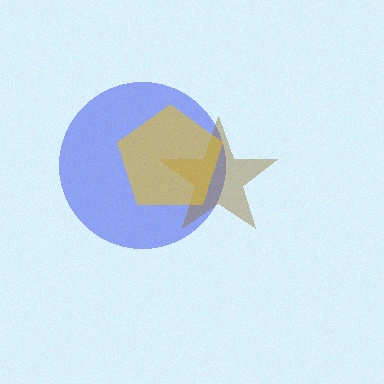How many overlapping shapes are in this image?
There are 3 overlapping shapes in the image.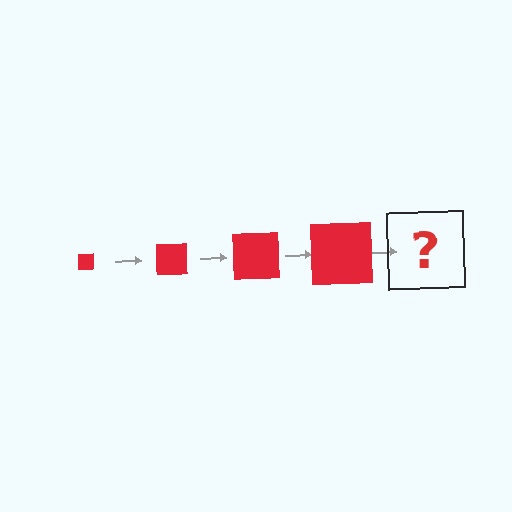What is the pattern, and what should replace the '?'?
The pattern is that the square gets progressively larger each step. The '?' should be a red square, larger than the previous one.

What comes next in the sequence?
The next element should be a red square, larger than the previous one.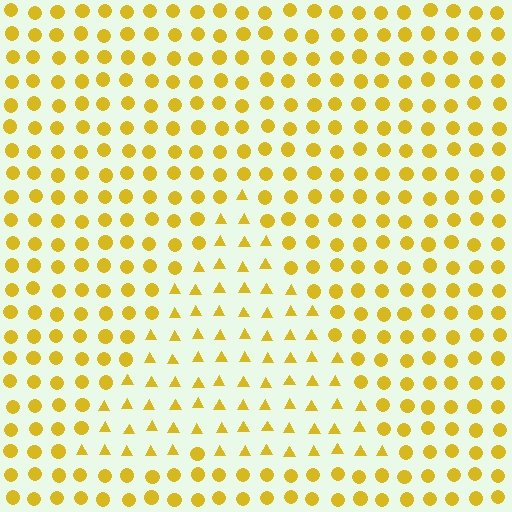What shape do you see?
I see a triangle.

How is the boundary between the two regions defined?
The boundary is defined by a change in element shape: triangles inside vs. circles outside. All elements share the same color and spacing.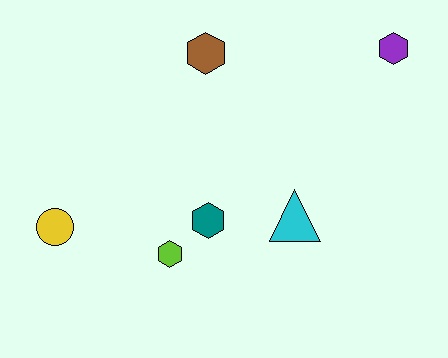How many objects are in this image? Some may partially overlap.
There are 6 objects.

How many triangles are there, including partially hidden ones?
There is 1 triangle.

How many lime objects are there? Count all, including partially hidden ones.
There is 1 lime object.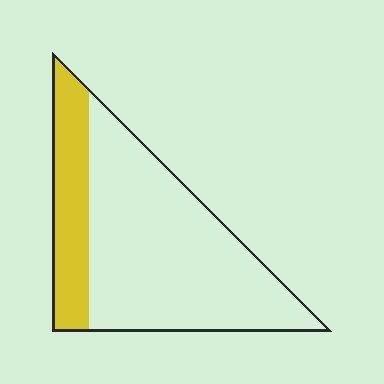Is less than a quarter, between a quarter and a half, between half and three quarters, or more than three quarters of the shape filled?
Less than a quarter.